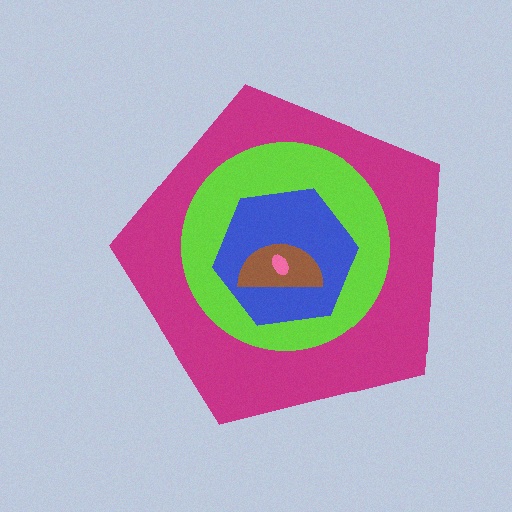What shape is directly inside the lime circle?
The blue hexagon.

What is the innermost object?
The pink ellipse.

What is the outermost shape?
The magenta pentagon.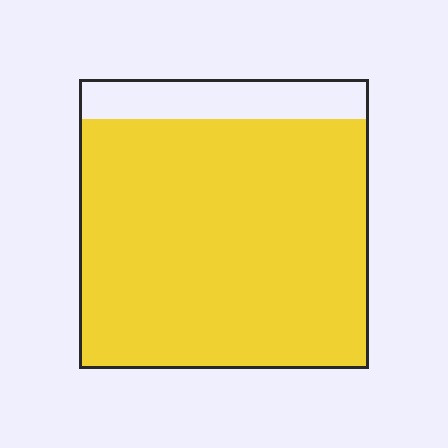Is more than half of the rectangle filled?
Yes.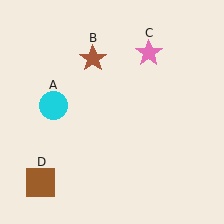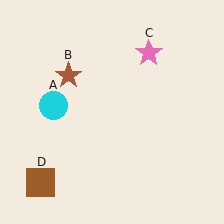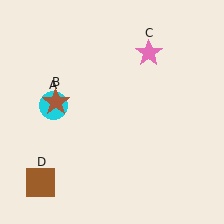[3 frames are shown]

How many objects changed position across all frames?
1 object changed position: brown star (object B).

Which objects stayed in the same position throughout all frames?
Cyan circle (object A) and pink star (object C) and brown square (object D) remained stationary.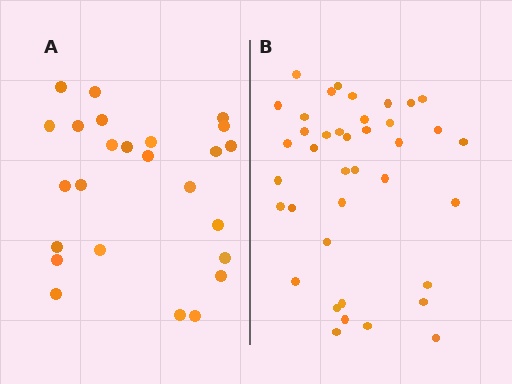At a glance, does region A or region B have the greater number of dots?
Region B (the right region) has more dots.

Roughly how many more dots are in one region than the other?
Region B has approximately 15 more dots than region A.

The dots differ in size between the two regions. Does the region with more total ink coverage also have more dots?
No. Region A has more total ink coverage because its dots are larger, but region B actually contains more individual dots. Total area can be misleading — the number of items is what matters here.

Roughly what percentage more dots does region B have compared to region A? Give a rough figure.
About 55% more.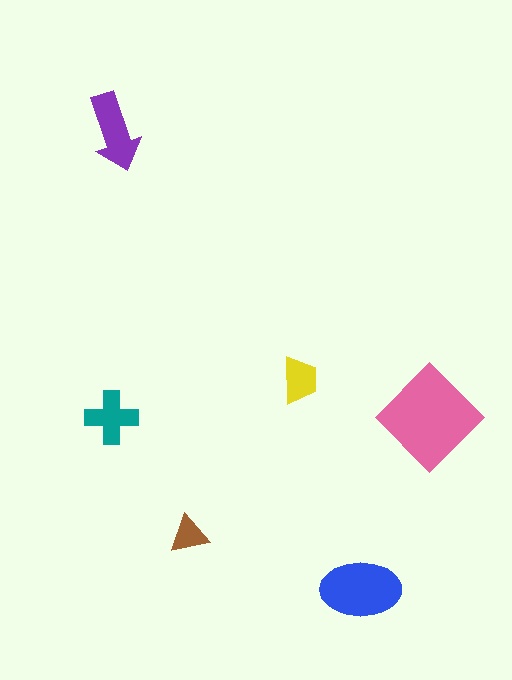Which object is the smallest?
The brown triangle.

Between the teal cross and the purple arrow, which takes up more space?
The purple arrow.